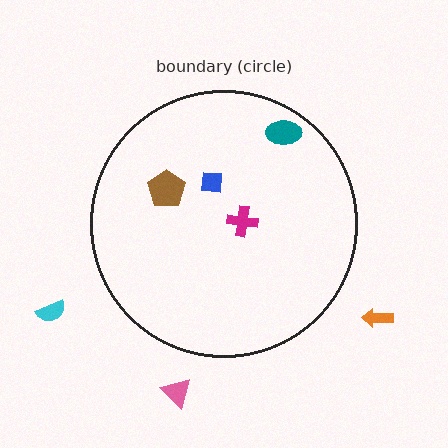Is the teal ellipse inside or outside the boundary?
Inside.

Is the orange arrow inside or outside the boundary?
Outside.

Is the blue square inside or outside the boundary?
Inside.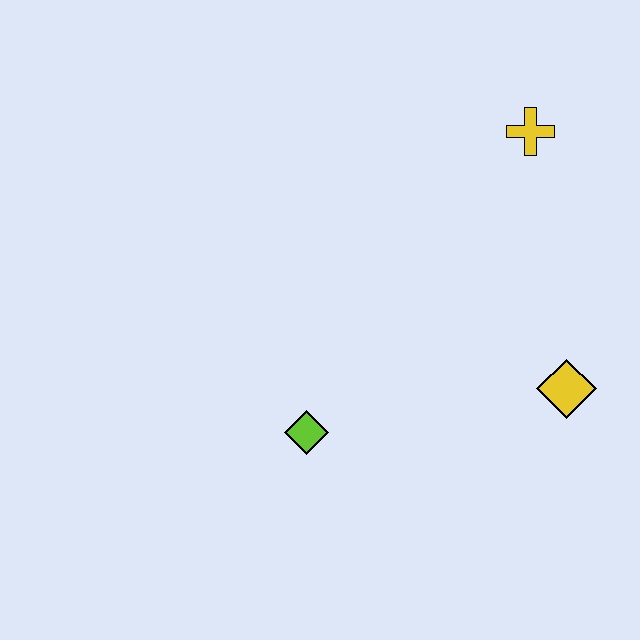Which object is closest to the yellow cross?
The yellow diamond is closest to the yellow cross.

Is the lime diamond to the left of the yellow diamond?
Yes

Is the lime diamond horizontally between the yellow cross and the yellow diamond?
No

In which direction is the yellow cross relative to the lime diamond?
The yellow cross is above the lime diamond.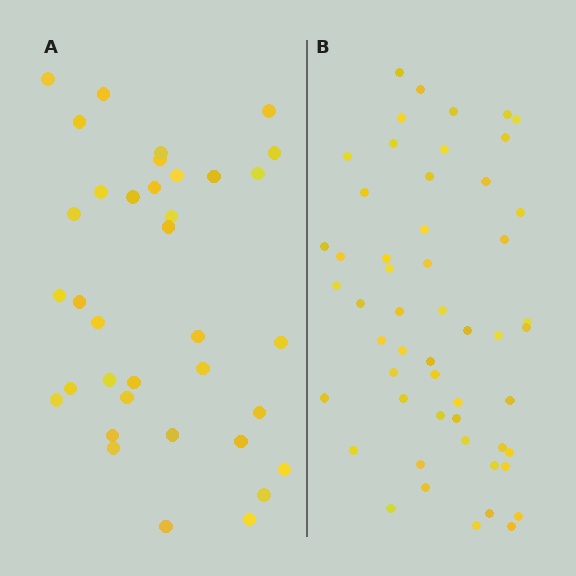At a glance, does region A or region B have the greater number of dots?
Region B (the right region) has more dots.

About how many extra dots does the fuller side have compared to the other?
Region B has approximately 15 more dots than region A.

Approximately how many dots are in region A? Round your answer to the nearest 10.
About 40 dots. (The exact count is 36, which rounds to 40.)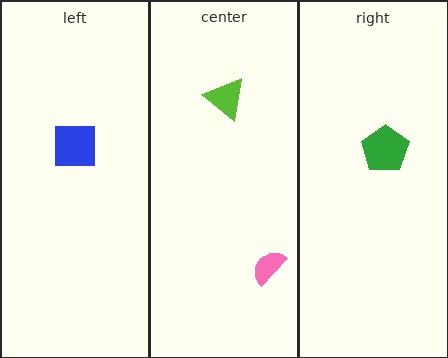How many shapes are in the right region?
1.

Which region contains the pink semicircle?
The center region.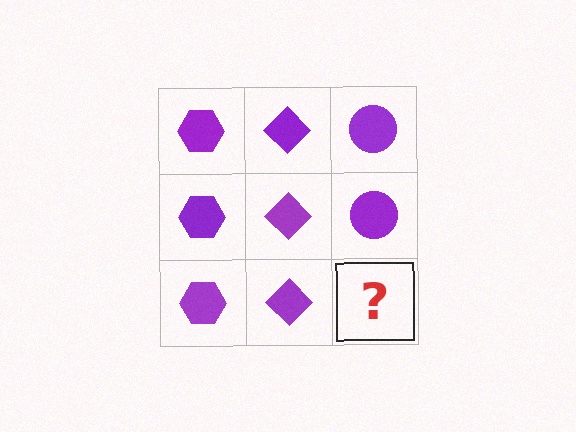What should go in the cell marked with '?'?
The missing cell should contain a purple circle.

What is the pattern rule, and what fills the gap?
The rule is that each column has a consistent shape. The gap should be filled with a purple circle.